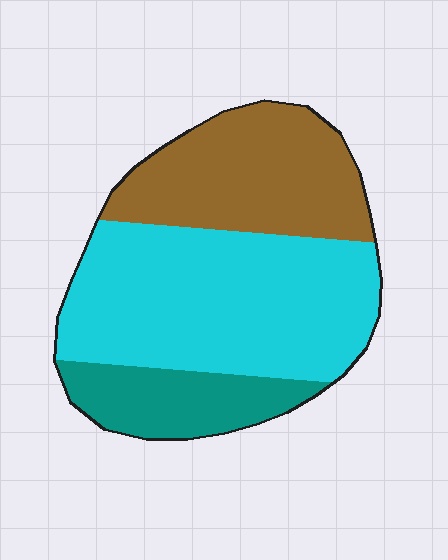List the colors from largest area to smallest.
From largest to smallest: cyan, brown, teal.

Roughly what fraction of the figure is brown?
Brown takes up about one third (1/3) of the figure.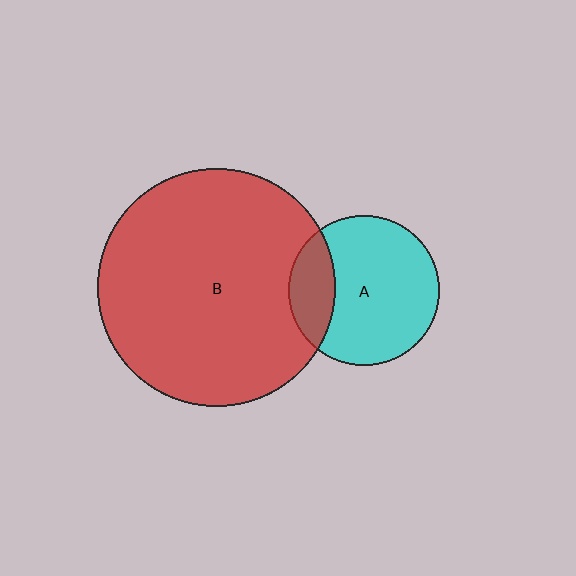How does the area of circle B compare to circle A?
Approximately 2.5 times.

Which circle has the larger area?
Circle B (red).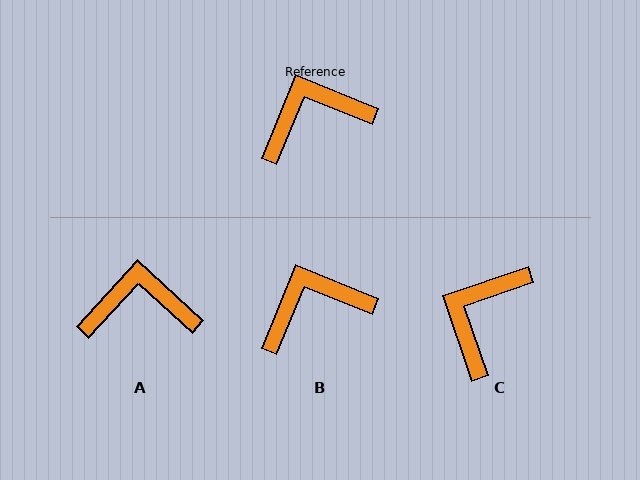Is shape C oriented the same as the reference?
No, it is off by about 41 degrees.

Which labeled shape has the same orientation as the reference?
B.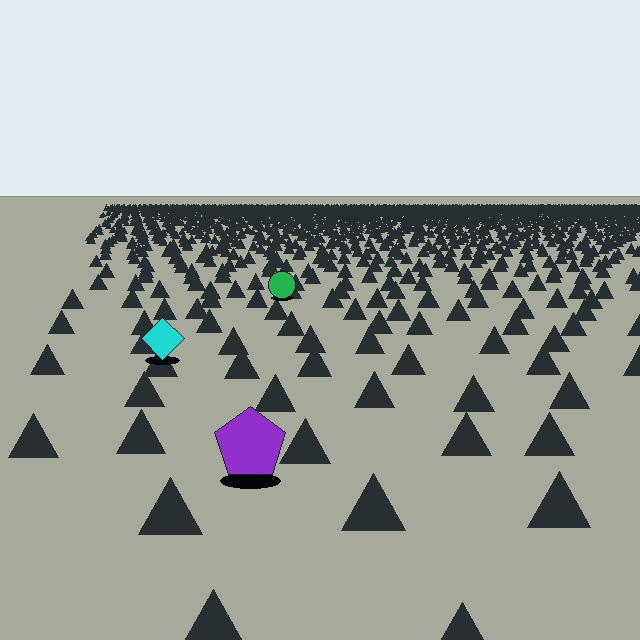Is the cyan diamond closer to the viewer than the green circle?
Yes. The cyan diamond is closer — you can tell from the texture gradient: the ground texture is coarser near it.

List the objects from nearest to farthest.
From nearest to farthest: the purple pentagon, the cyan diamond, the green circle.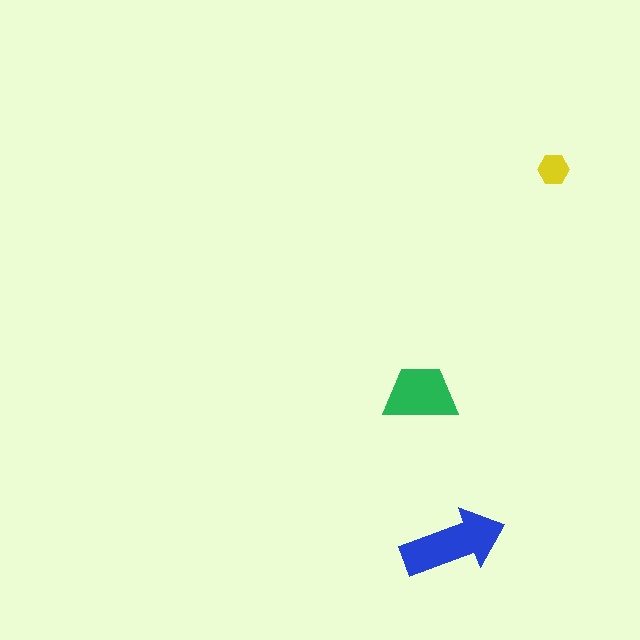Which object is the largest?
The blue arrow.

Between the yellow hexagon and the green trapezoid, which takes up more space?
The green trapezoid.